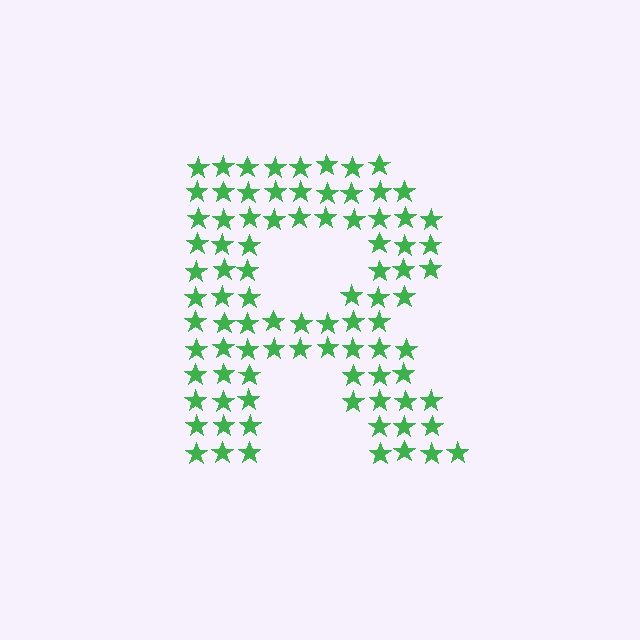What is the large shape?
The large shape is the letter R.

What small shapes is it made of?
It is made of small stars.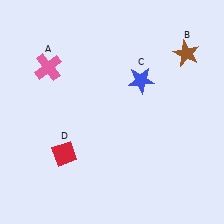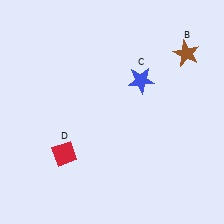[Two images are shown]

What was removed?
The pink cross (A) was removed in Image 2.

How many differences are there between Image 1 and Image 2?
There is 1 difference between the two images.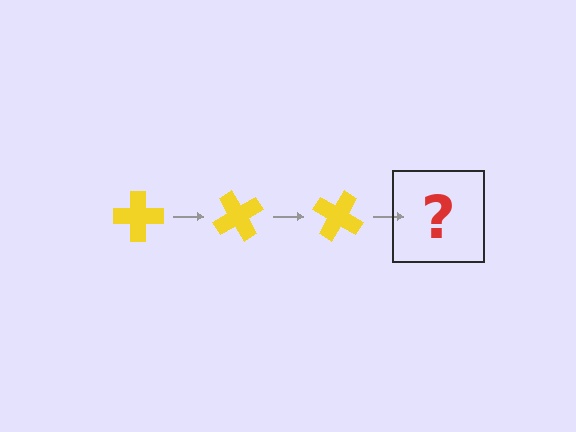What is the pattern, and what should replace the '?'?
The pattern is that the cross rotates 60 degrees each step. The '?' should be a yellow cross rotated 180 degrees.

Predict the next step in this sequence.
The next step is a yellow cross rotated 180 degrees.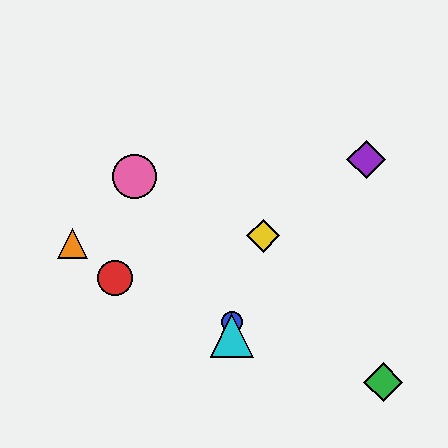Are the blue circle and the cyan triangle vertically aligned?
Yes, both are at x≈232.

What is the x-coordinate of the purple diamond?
The purple diamond is at x≈366.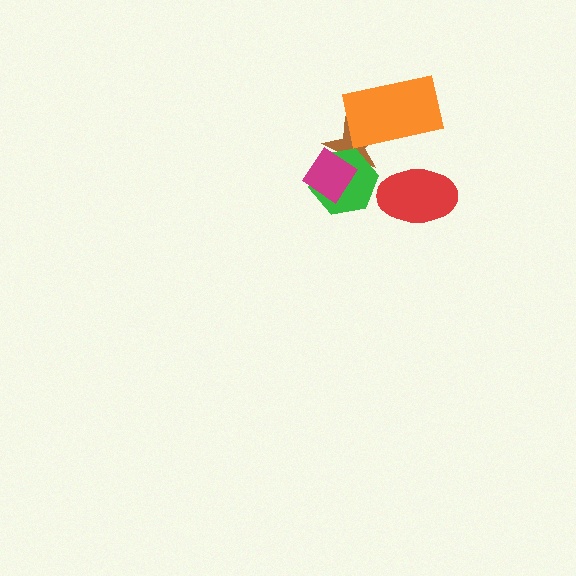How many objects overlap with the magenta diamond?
2 objects overlap with the magenta diamond.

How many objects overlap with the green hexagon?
2 objects overlap with the green hexagon.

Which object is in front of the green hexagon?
The magenta diamond is in front of the green hexagon.